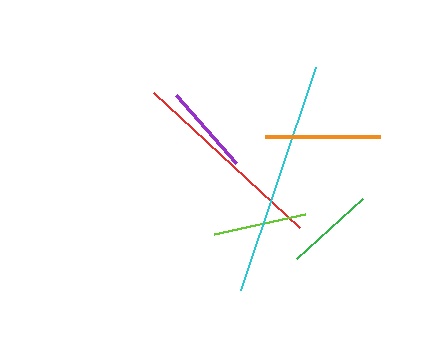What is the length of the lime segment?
The lime segment is approximately 94 pixels long.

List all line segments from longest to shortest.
From longest to shortest: cyan, red, orange, lime, purple, green.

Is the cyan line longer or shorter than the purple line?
The cyan line is longer than the purple line.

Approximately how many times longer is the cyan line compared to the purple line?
The cyan line is approximately 2.6 times the length of the purple line.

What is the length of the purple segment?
The purple segment is approximately 90 pixels long.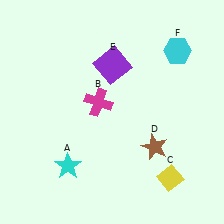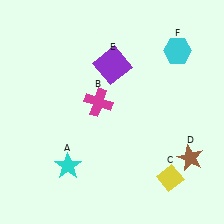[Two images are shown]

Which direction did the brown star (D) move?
The brown star (D) moved right.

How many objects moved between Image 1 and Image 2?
1 object moved between the two images.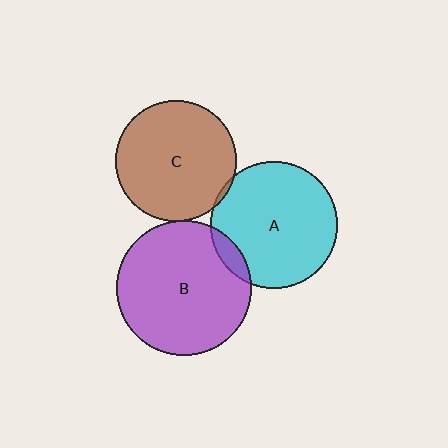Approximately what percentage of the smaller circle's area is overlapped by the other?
Approximately 10%.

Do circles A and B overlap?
Yes.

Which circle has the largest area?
Circle B (purple).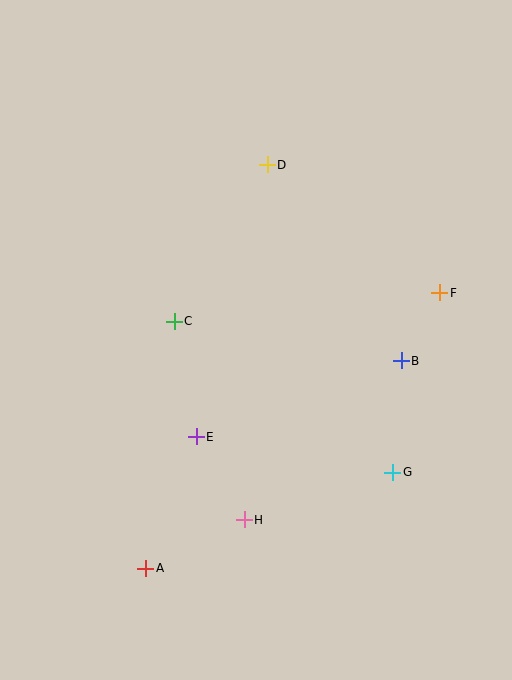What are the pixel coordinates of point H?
Point H is at (244, 520).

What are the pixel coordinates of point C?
Point C is at (174, 321).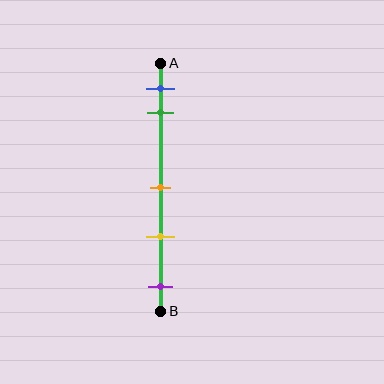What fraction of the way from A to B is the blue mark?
The blue mark is approximately 10% (0.1) of the way from A to B.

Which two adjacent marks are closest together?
The blue and green marks are the closest adjacent pair.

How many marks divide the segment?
There are 5 marks dividing the segment.